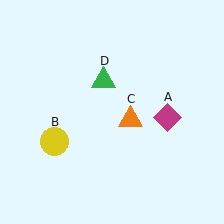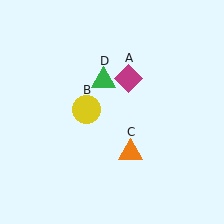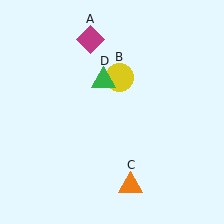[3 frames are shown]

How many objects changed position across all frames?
3 objects changed position: magenta diamond (object A), yellow circle (object B), orange triangle (object C).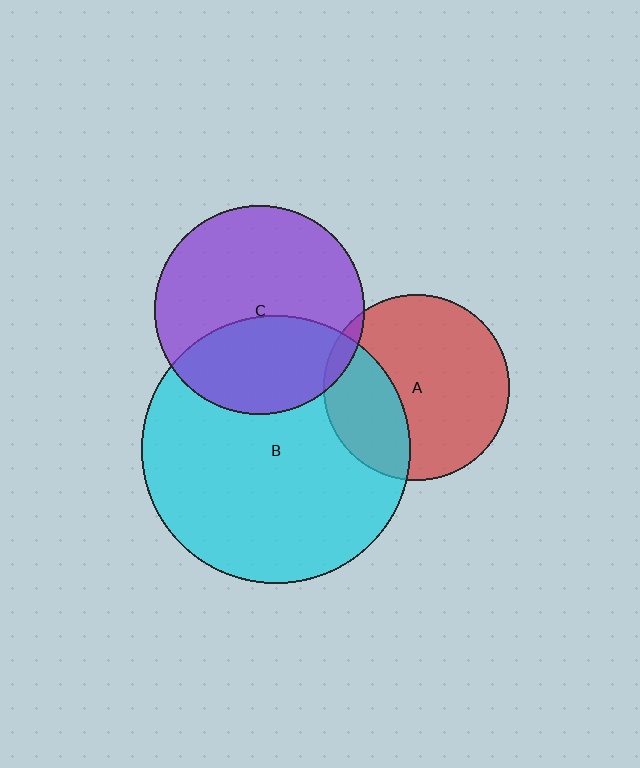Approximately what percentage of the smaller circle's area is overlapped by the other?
Approximately 5%.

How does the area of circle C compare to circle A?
Approximately 1.3 times.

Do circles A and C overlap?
Yes.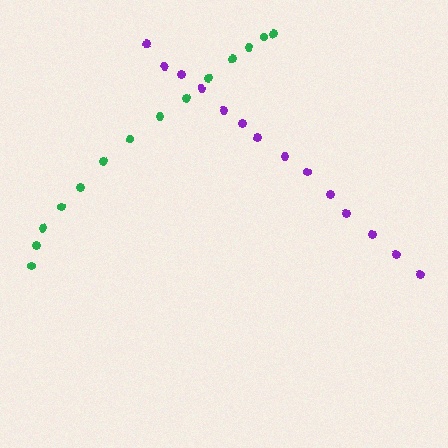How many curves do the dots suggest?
There are 2 distinct paths.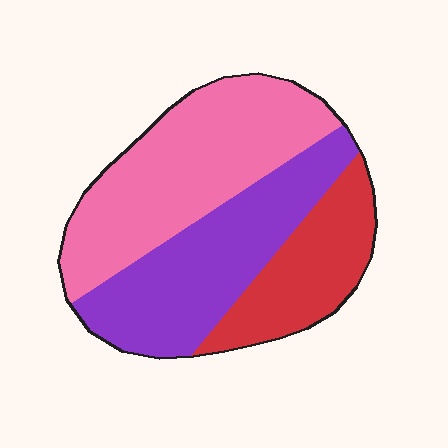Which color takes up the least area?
Red, at roughly 20%.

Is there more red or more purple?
Purple.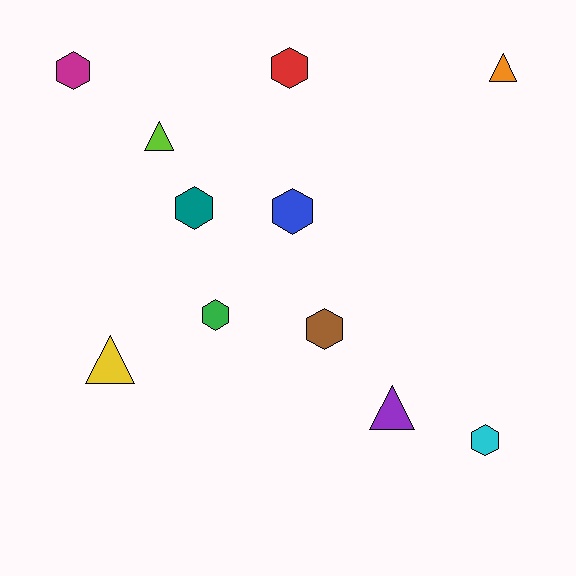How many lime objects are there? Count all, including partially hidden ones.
There is 1 lime object.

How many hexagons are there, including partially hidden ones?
There are 7 hexagons.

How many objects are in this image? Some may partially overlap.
There are 11 objects.